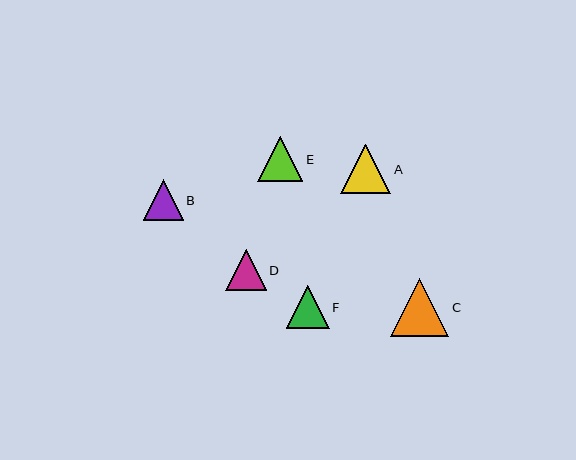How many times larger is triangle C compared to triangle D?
Triangle C is approximately 1.4 times the size of triangle D.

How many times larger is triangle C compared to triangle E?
Triangle C is approximately 1.3 times the size of triangle E.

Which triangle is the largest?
Triangle C is the largest with a size of approximately 58 pixels.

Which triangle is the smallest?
Triangle B is the smallest with a size of approximately 40 pixels.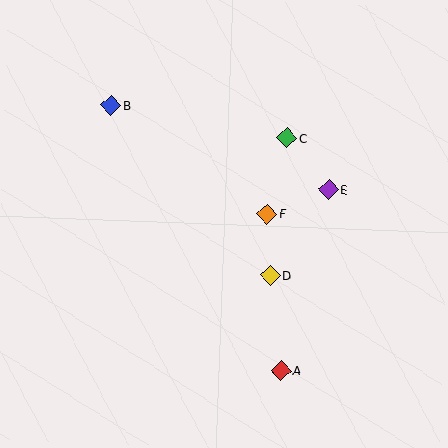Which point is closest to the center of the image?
Point F at (267, 214) is closest to the center.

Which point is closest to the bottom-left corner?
Point A is closest to the bottom-left corner.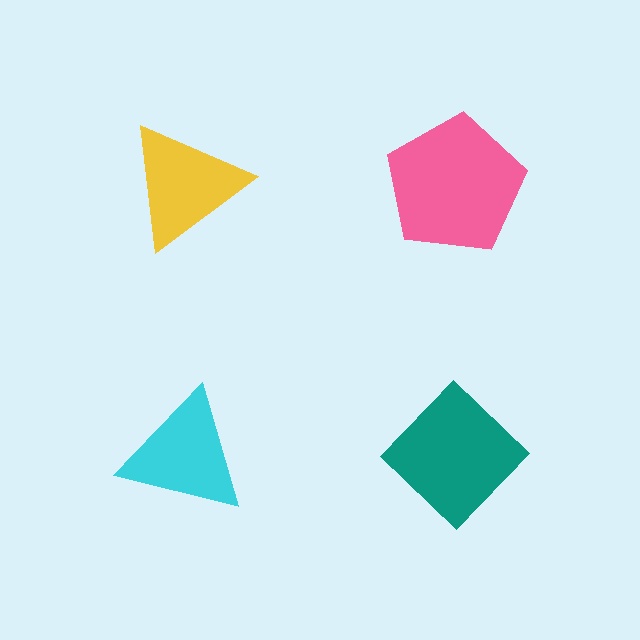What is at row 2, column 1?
A cyan triangle.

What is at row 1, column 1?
A yellow triangle.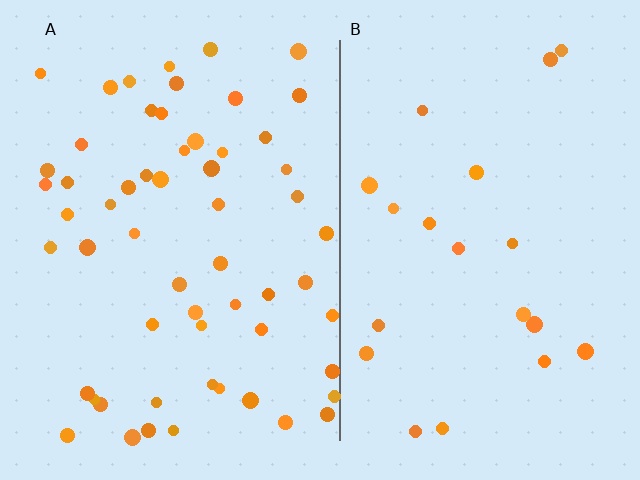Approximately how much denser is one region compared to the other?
Approximately 2.9× — region A over region B.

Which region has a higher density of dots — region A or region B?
A (the left).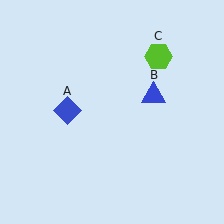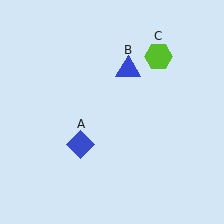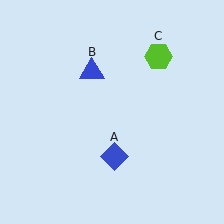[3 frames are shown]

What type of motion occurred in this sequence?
The blue diamond (object A), blue triangle (object B) rotated counterclockwise around the center of the scene.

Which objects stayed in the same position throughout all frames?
Lime hexagon (object C) remained stationary.